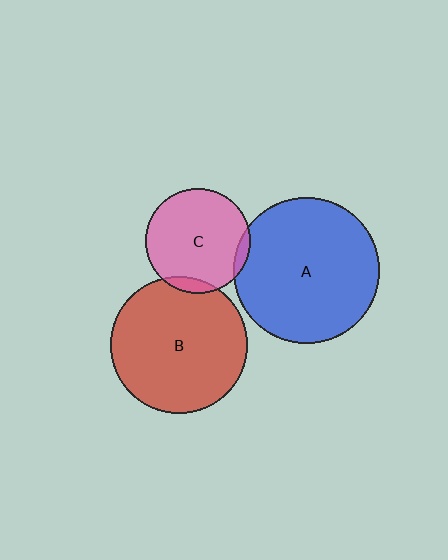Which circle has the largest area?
Circle A (blue).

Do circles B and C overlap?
Yes.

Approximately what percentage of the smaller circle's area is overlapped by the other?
Approximately 5%.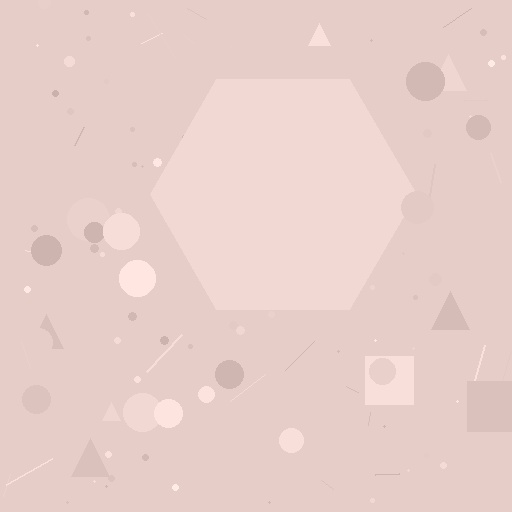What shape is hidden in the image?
A hexagon is hidden in the image.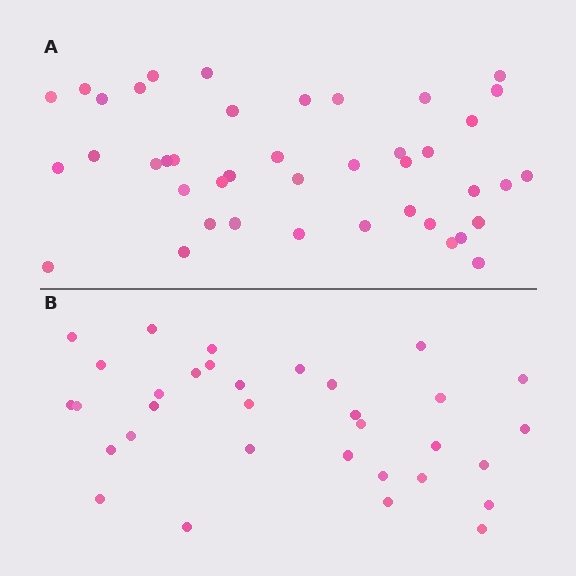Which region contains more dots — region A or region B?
Region A (the top region) has more dots.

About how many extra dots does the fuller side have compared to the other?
Region A has roughly 8 or so more dots than region B.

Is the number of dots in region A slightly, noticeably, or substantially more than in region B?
Region A has noticeably more, but not dramatically so. The ratio is roughly 1.3 to 1.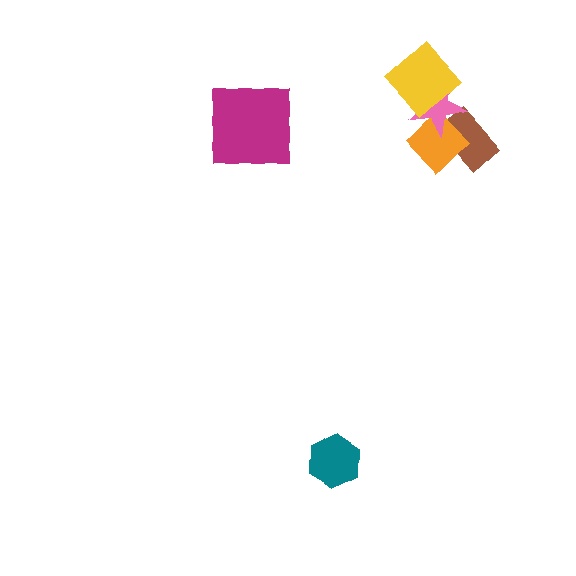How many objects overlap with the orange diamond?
2 objects overlap with the orange diamond.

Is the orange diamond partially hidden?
Yes, it is partially covered by another shape.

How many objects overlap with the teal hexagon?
0 objects overlap with the teal hexagon.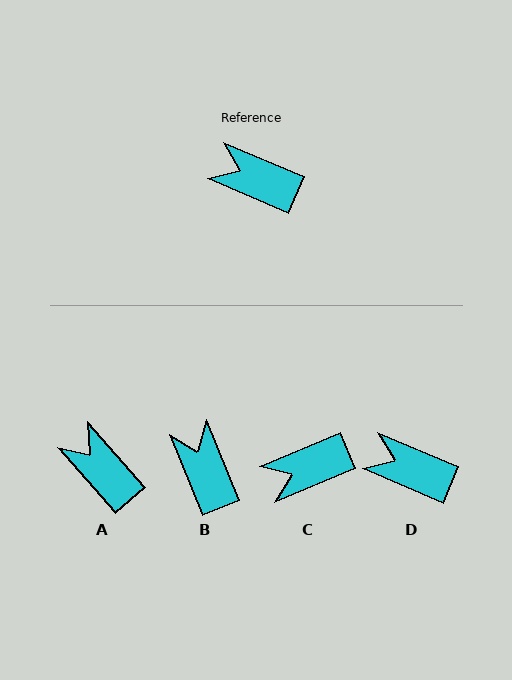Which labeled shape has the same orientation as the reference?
D.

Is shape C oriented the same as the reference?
No, it is off by about 46 degrees.